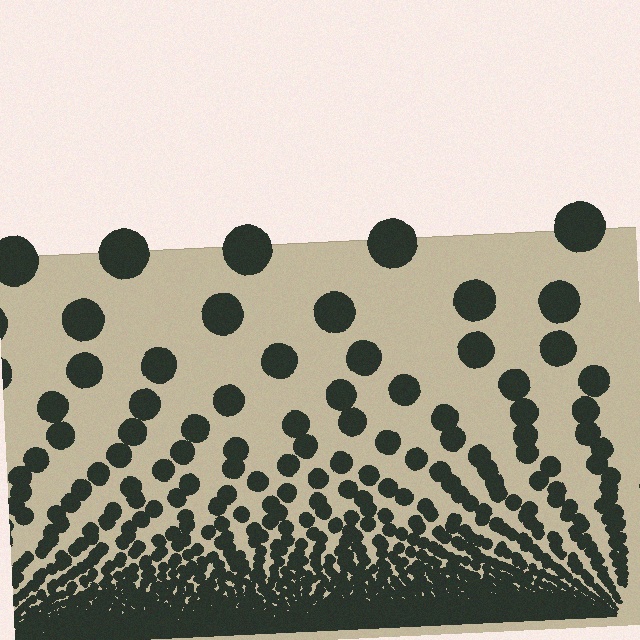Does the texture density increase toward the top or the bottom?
Density increases toward the bottom.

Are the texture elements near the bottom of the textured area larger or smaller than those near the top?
Smaller. The gradient is inverted — elements near the bottom are smaller and denser.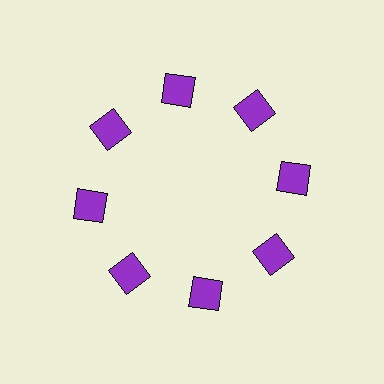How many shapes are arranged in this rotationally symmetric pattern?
There are 8 shapes, arranged in 8 groups of 1.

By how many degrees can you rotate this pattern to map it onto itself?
The pattern maps onto itself every 45 degrees of rotation.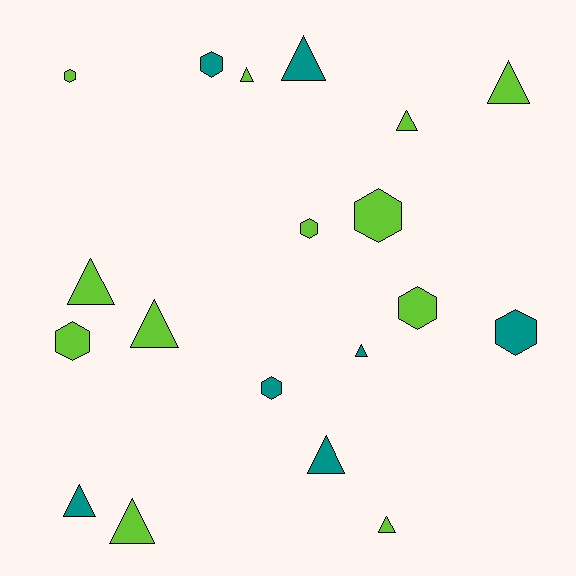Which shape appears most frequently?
Triangle, with 11 objects.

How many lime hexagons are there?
There are 5 lime hexagons.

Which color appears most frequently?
Lime, with 12 objects.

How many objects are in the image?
There are 19 objects.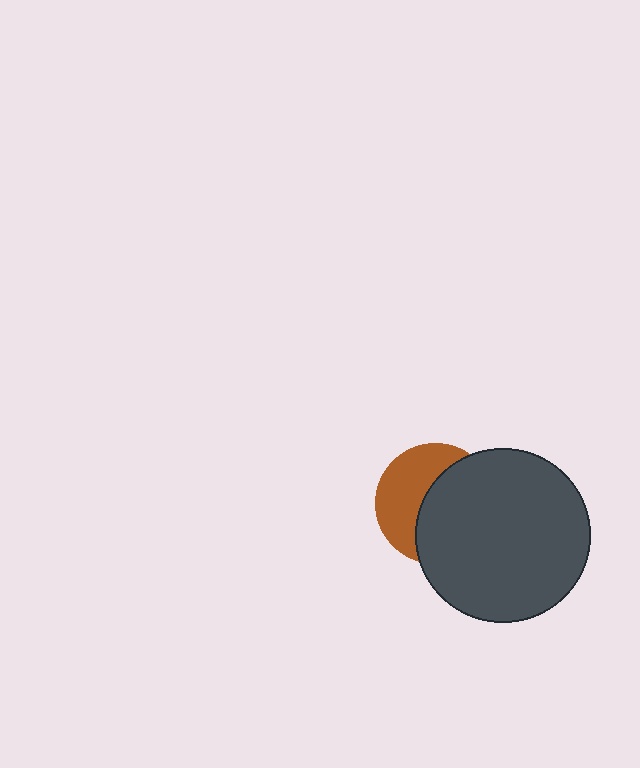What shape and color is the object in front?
The object in front is a dark gray circle.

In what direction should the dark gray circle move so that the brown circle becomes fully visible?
The dark gray circle should move right. That is the shortest direction to clear the overlap and leave the brown circle fully visible.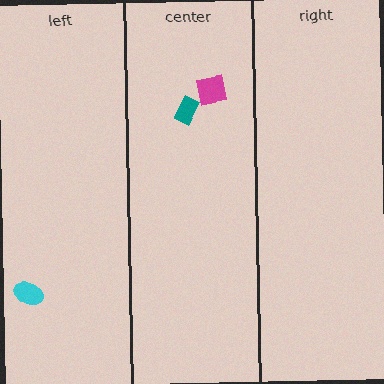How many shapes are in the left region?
1.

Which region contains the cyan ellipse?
The left region.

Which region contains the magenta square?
The center region.